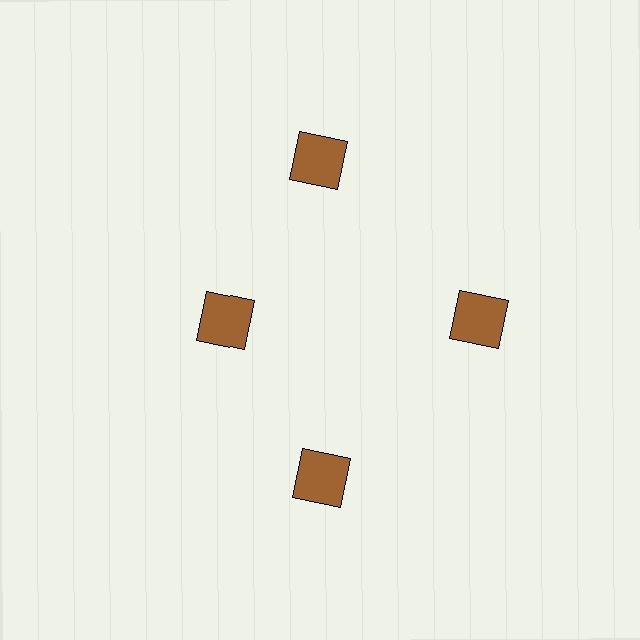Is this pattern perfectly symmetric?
No. The 4 brown squares are arranged in a ring, but one element near the 9 o'clock position is pulled inward toward the center, breaking the 4-fold rotational symmetry.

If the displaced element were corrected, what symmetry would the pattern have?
It would have 4-fold rotational symmetry — the pattern would map onto itself every 90 degrees.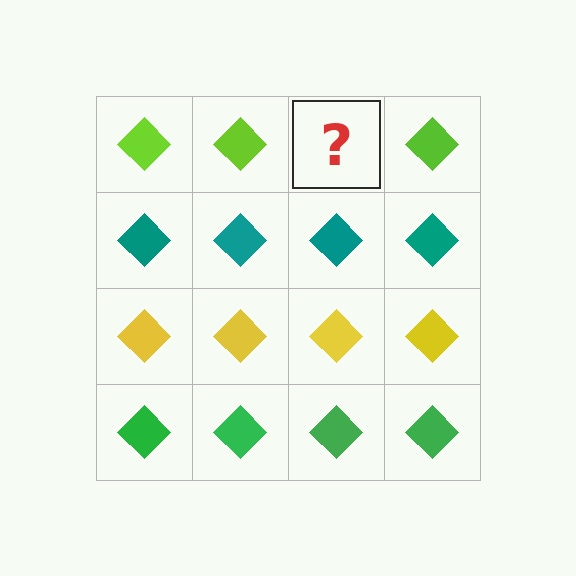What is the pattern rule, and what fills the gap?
The rule is that each row has a consistent color. The gap should be filled with a lime diamond.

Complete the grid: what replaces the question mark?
The question mark should be replaced with a lime diamond.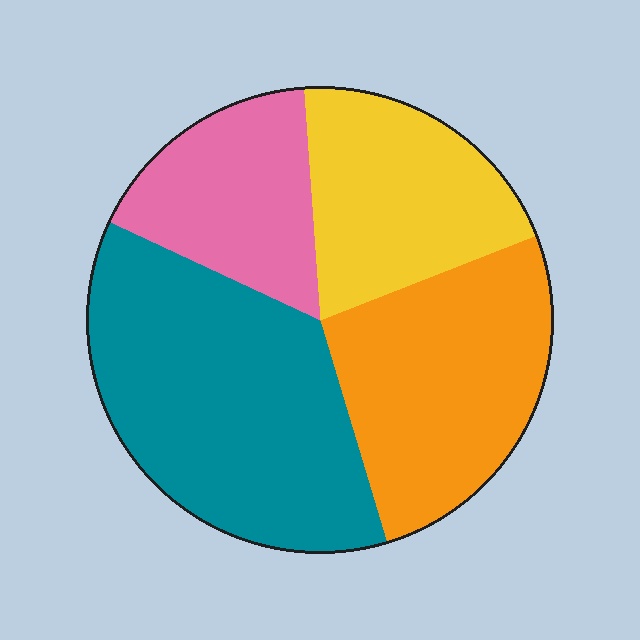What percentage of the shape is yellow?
Yellow takes up about one fifth (1/5) of the shape.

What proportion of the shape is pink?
Pink covers 17% of the shape.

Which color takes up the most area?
Teal, at roughly 35%.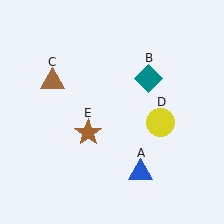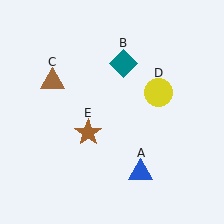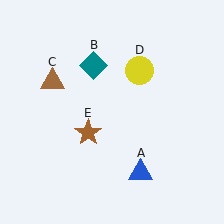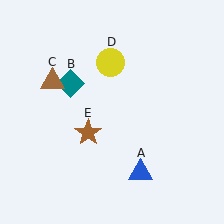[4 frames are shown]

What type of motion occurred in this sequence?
The teal diamond (object B), yellow circle (object D) rotated counterclockwise around the center of the scene.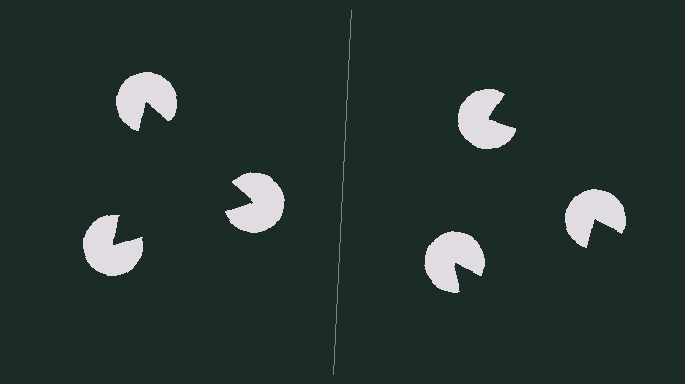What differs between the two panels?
The pac-man discs are positioned identically on both sides; only the wedge orientations differ. On the left they align to a triangle; on the right they are misaligned.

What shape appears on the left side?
An illusory triangle.